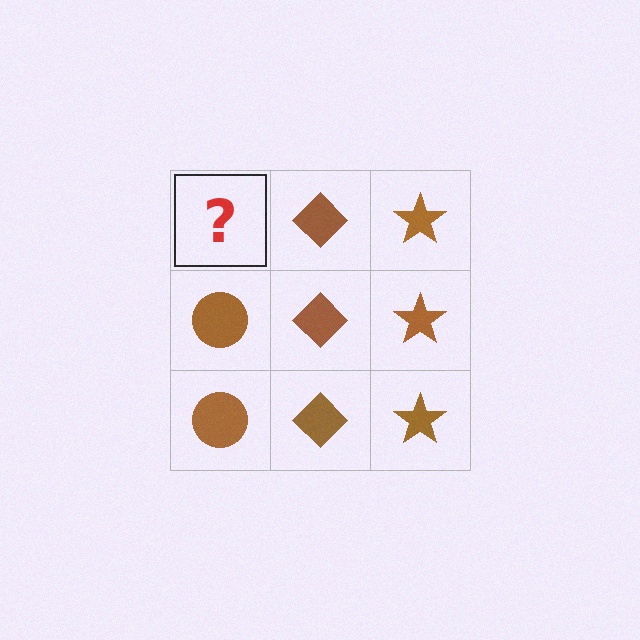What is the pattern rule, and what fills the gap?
The rule is that each column has a consistent shape. The gap should be filled with a brown circle.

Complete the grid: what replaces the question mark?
The question mark should be replaced with a brown circle.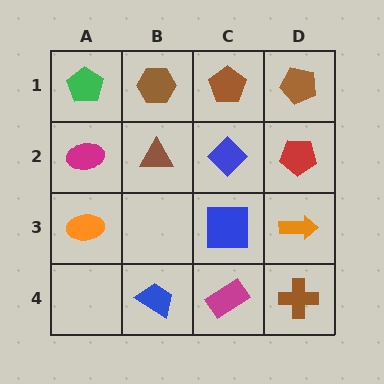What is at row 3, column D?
An orange arrow.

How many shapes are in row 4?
3 shapes.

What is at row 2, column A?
A magenta ellipse.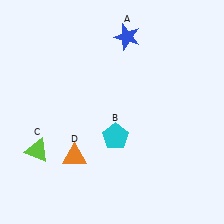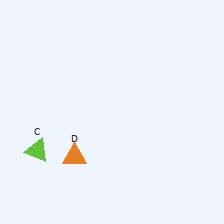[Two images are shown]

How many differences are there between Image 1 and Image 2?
There are 2 differences between the two images.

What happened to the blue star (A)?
The blue star (A) was removed in Image 2. It was in the top-right area of Image 1.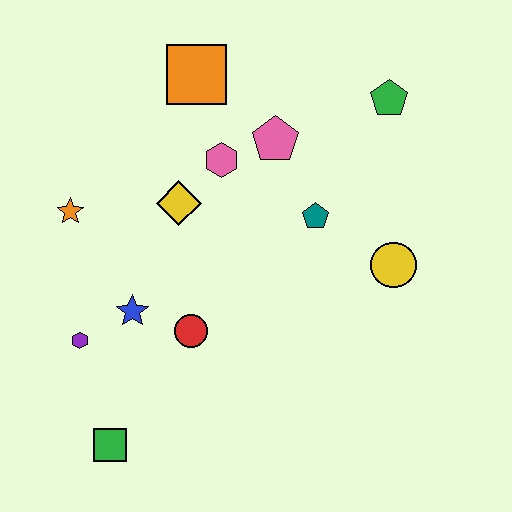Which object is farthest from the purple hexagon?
The green pentagon is farthest from the purple hexagon.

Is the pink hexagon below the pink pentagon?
Yes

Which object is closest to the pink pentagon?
The pink hexagon is closest to the pink pentagon.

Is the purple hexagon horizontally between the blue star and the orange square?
No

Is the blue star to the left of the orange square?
Yes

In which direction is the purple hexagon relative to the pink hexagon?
The purple hexagon is below the pink hexagon.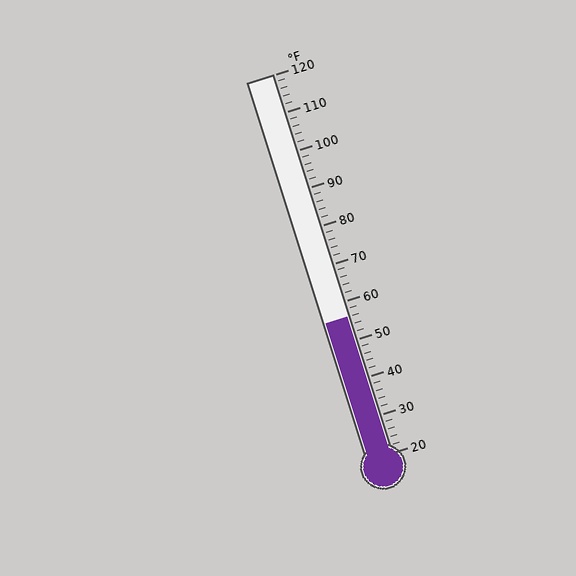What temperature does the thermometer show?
The thermometer shows approximately 56°F.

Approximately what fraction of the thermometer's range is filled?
The thermometer is filled to approximately 35% of its range.